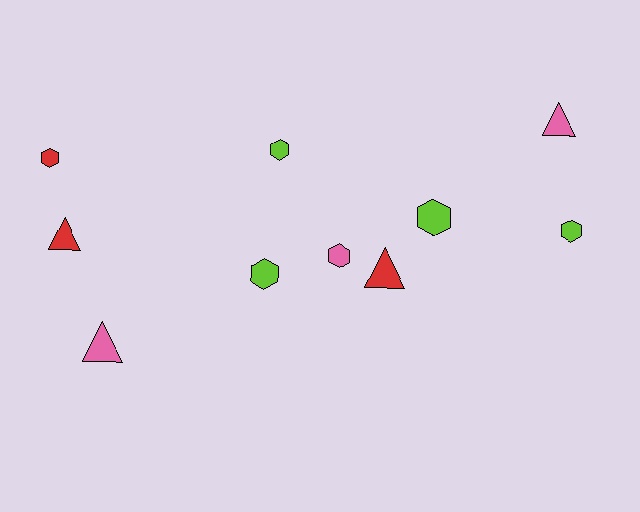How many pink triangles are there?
There are 2 pink triangles.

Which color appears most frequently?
Lime, with 4 objects.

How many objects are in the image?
There are 10 objects.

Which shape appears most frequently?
Hexagon, with 6 objects.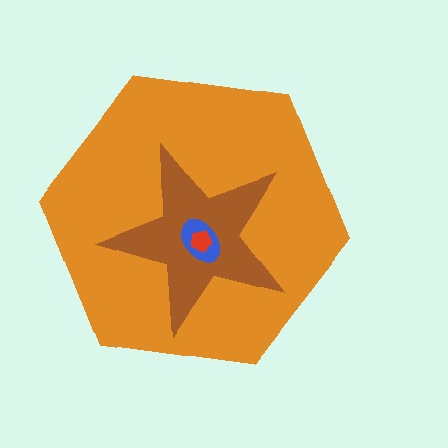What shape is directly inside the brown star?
The blue ellipse.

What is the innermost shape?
The red pentagon.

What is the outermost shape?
The orange hexagon.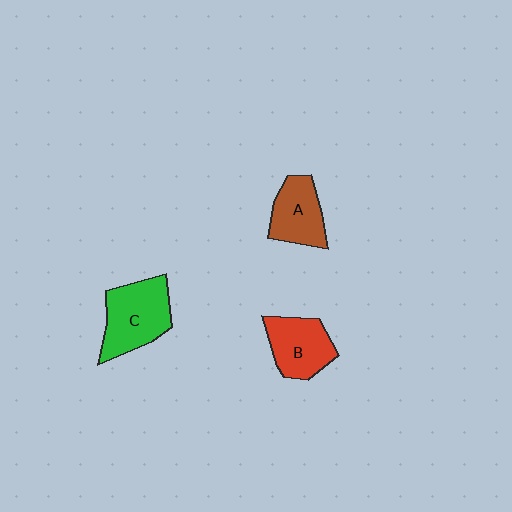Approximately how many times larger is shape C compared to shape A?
Approximately 1.4 times.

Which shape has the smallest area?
Shape A (brown).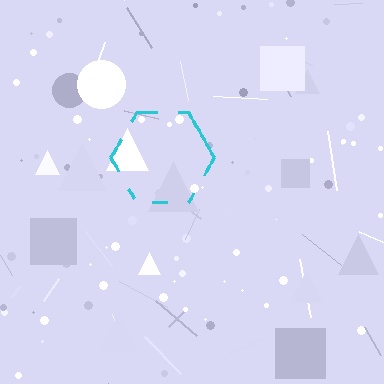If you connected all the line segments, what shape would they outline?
They would outline a hexagon.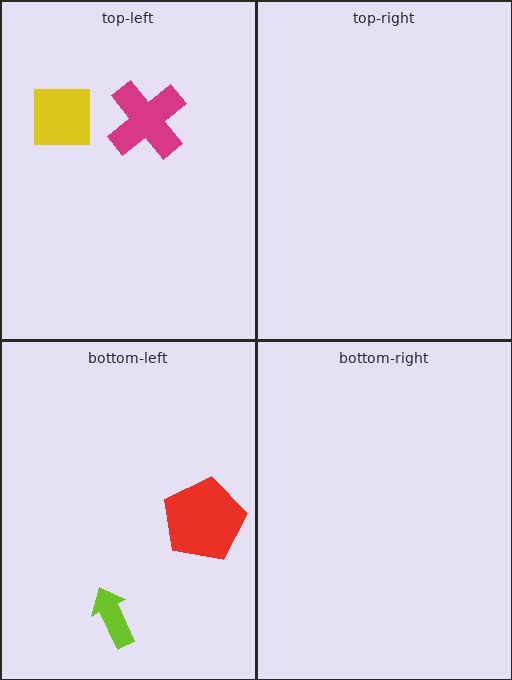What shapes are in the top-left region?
The yellow square, the magenta cross.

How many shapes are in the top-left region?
2.